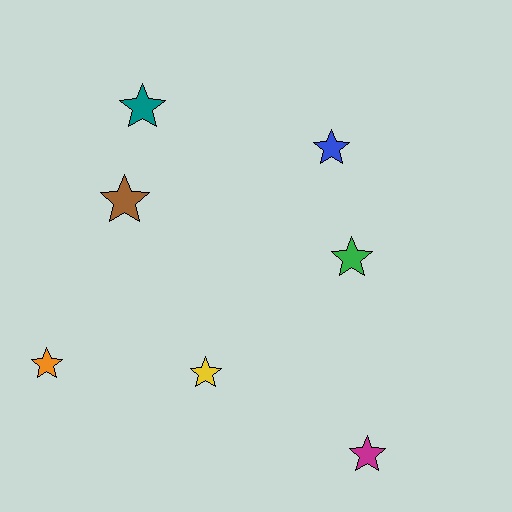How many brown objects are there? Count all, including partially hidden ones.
There is 1 brown object.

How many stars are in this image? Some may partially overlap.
There are 7 stars.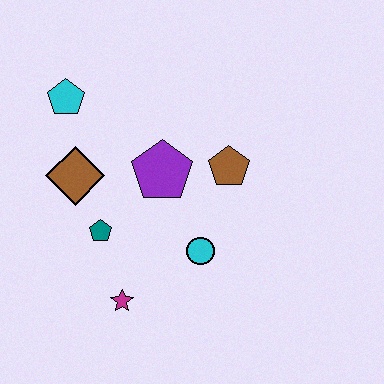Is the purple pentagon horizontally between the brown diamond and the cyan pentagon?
No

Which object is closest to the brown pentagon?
The purple pentagon is closest to the brown pentagon.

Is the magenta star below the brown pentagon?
Yes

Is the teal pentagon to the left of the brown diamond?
No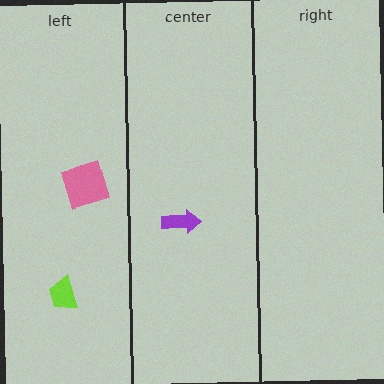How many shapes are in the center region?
1.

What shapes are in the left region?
The pink square, the lime trapezoid.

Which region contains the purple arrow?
The center region.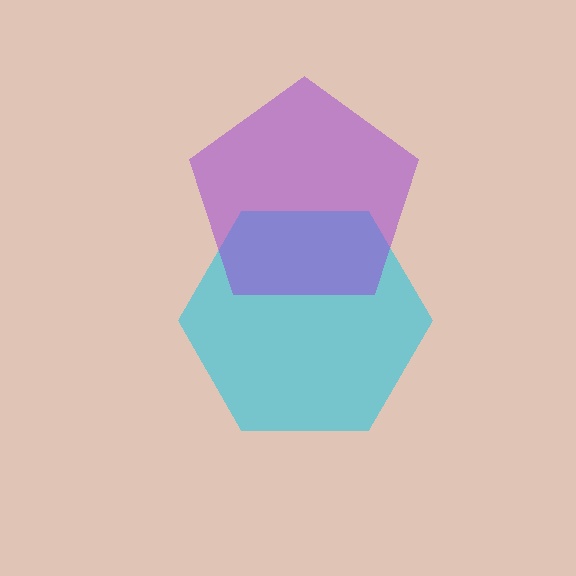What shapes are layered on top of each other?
The layered shapes are: a cyan hexagon, a purple pentagon.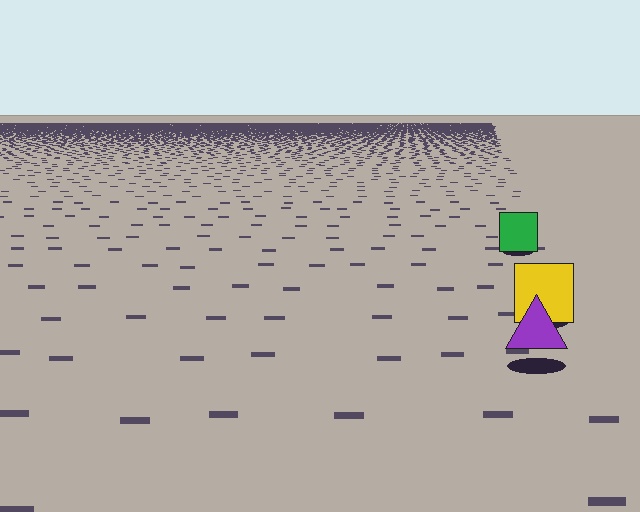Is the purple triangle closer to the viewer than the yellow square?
Yes. The purple triangle is closer — you can tell from the texture gradient: the ground texture is coarser near it.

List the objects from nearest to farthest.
From nearest to farthest: the purple triangle, the yellow square, the green square.